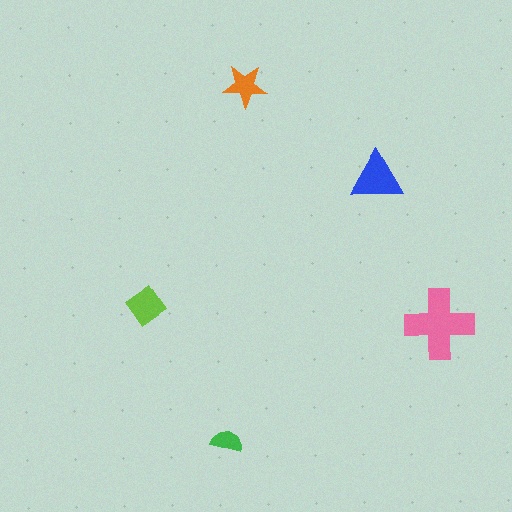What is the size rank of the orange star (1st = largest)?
4th.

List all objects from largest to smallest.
The pink cross, the blue triangle, the lime diamond, the orange star, the green semicircle.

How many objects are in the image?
There are 5 objects in the image.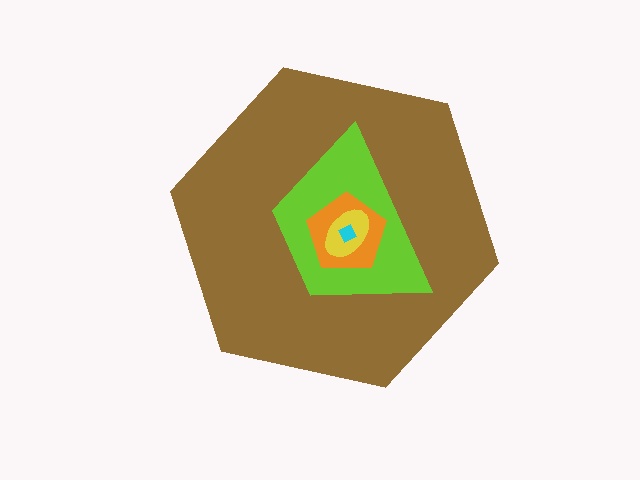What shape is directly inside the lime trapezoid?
The orange pentagon.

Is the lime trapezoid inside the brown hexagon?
Yes.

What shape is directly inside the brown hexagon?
The lime trapezoid.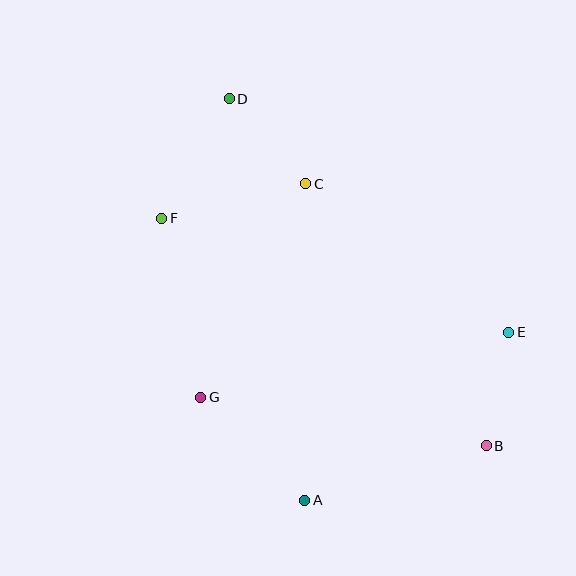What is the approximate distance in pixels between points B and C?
The distance between B and C is approximately 318 pixels.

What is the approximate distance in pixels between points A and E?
The distance between A and E is approximately 265 pixels.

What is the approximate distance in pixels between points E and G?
The distance between E and G is approximately 315 pixels.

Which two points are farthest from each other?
Points B and D are farthest from each other.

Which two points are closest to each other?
Points C and D are closest to each other.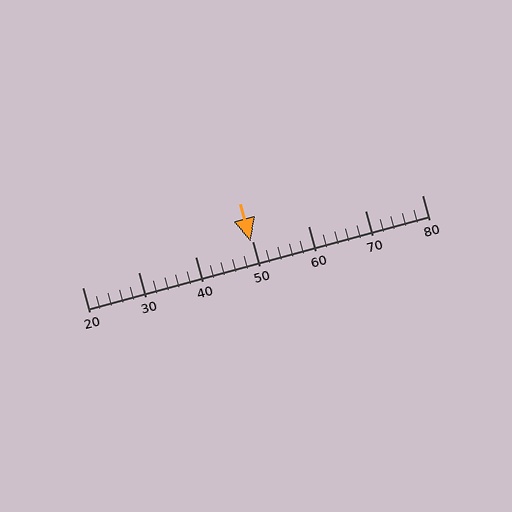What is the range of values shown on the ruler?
The ruler shows values from 20 to 80.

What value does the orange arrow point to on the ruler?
The orange arrow points to approximately 50.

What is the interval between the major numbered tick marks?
The major tick marks are spaced 10 units apart.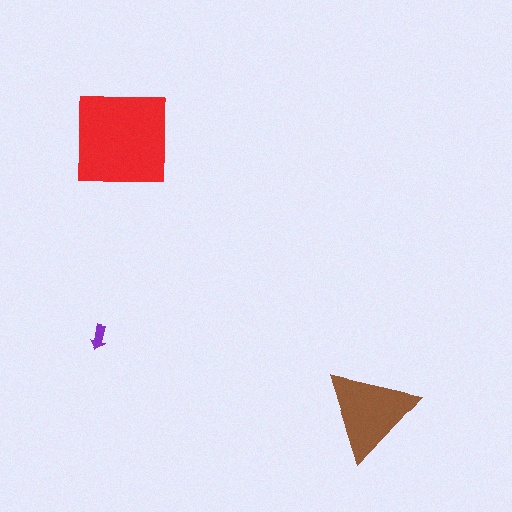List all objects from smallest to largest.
The purple arrow, the brown triangle, the red square.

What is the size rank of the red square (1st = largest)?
1st.